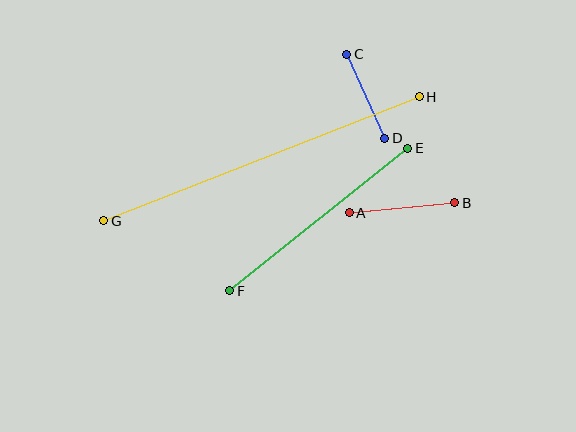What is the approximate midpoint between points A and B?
The midpoint is at approximately (402, 208) pixels.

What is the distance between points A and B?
The distance is approximately 106 pixels.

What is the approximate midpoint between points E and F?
The midpoint is at approximately (319, 219) pixels.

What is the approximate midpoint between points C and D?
The midpoint is at approximately (366, 96) pixels.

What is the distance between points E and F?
The distance is approximately 228 pixels.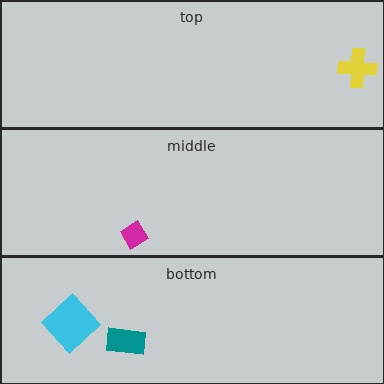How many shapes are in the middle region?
1.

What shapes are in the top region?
The yellow cross.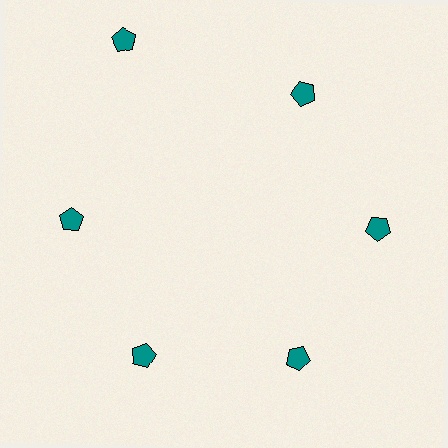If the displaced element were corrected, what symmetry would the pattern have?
It would have 6-fold rotational symmetry — the pattern would map onto itself every 60 degrees.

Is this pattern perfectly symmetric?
No. The 6 teal pentagons are arranged in a ring, but one element near the 11 o'clock position is pushed outward from the center, breaking the 6-fold rotational symmetry.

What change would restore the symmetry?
The symmetry would be restored by moving it inward, back onto the ring so that all 6 pentagons sit at equal angles and equal distance from the center.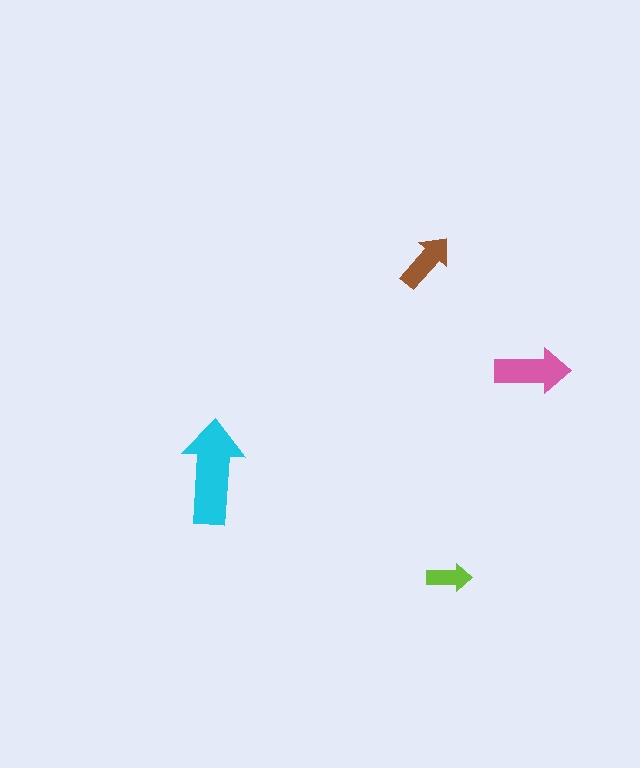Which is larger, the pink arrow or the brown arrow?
The pink one.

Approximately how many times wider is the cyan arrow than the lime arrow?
About 2.5 times wider.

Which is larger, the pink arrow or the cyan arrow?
The cyan one.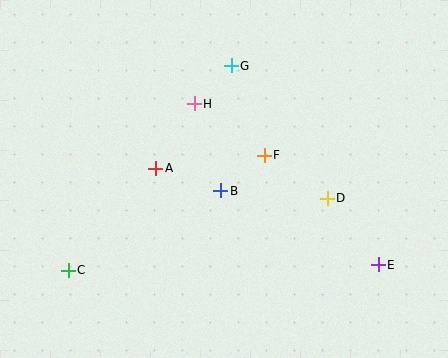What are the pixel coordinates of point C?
Point C is at (68, 270).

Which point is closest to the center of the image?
Point B at (221, 191) is closest to the center.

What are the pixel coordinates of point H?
Point H is at (194, 104).